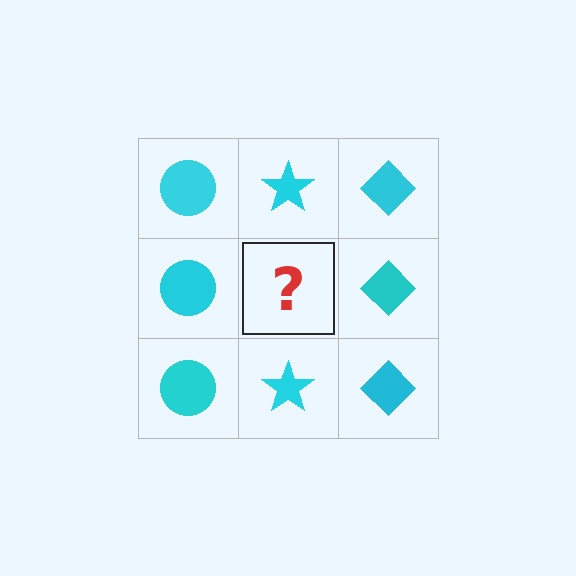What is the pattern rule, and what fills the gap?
The rule is that each column has a consistent shape. The gap should be filled with a cyan star.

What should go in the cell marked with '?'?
The missing cell should contain a cyan star.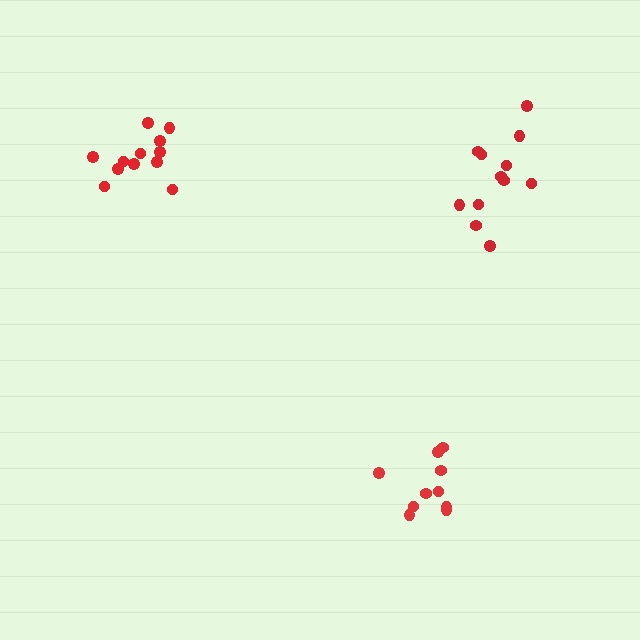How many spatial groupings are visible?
There are 3 spatial groupings.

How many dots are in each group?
Group 1: 12 dots, Group 2: 10 dots, Group 3: 12 dots (34 total).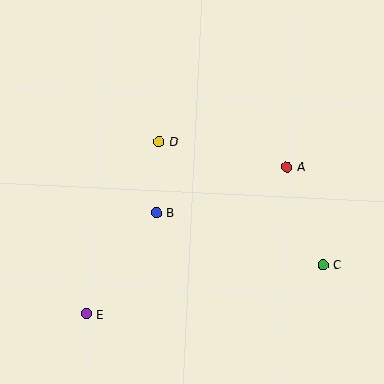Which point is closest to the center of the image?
Point B at (156, 212) is closest to the center.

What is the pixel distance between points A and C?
The distance between A and C is 104 pixels.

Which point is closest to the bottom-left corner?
Point E is closest to the bottom-left corner.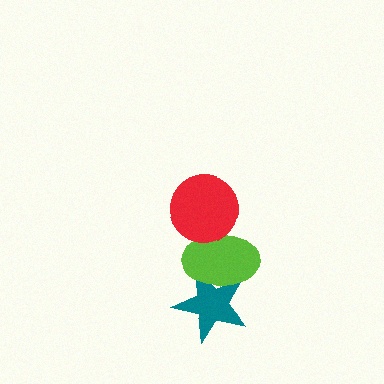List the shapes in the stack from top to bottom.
From top to bottom: the red circle, the lime ellipse, the teal star.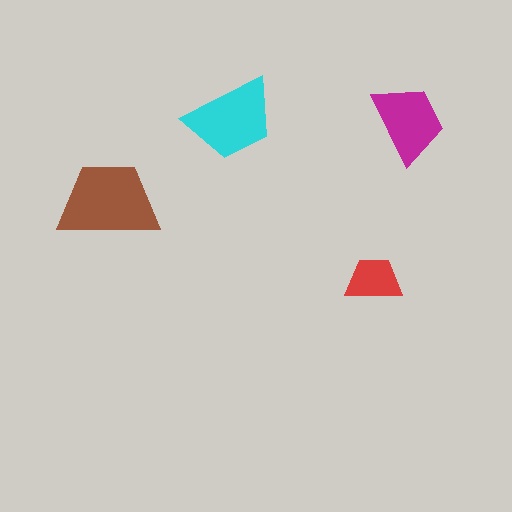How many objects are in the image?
There are 4 objects in the image.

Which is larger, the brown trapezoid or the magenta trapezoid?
The brown one.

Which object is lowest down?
The red trapezoid is bottommost.